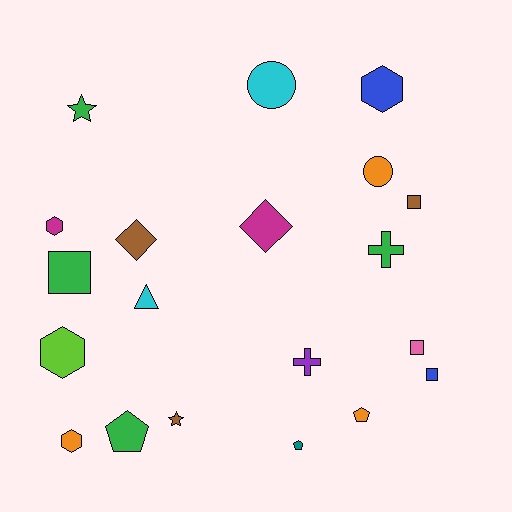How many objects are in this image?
There are 20 objects.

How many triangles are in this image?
There is 1 triangle.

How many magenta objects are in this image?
There are 2 magenta objects.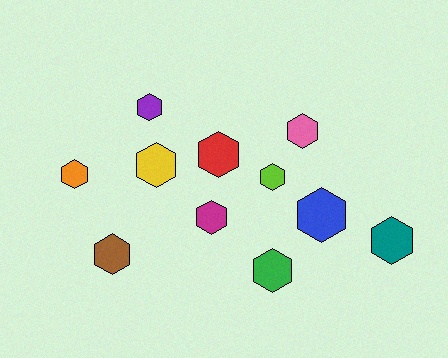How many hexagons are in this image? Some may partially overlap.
There are 11 hexagons.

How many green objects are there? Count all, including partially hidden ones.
There is 1 green object.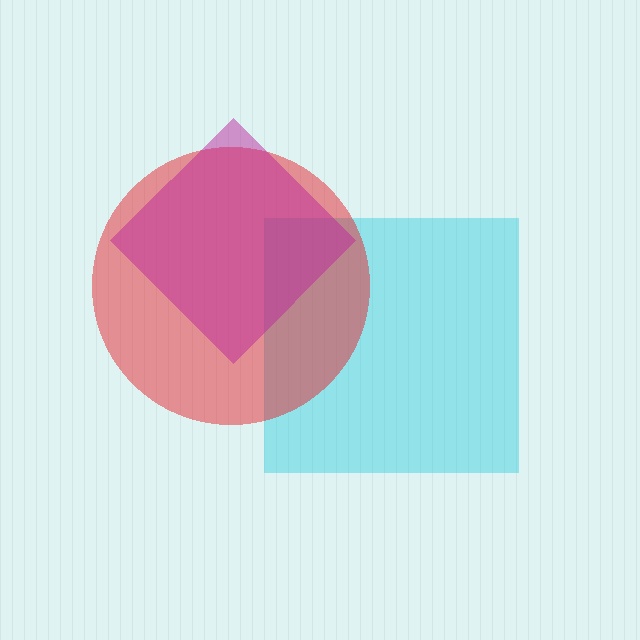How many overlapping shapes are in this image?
There are 3 overlapping shapes in the image.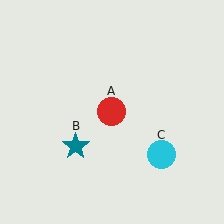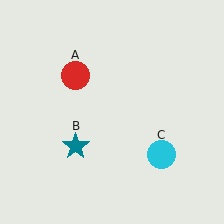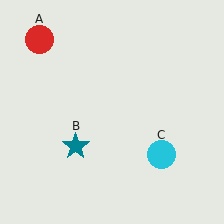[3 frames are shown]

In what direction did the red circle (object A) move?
The red circle (object A) moved up and to the left.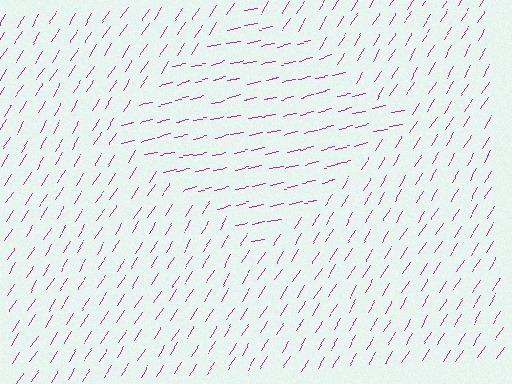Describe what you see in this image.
The image is filled with small magenta line segments. A diamond region in the image has lines oriented differently from the surrounding lines, creating a visible texture boundary.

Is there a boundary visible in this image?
Yes, there is a texture boundary formed by a change in line orientation.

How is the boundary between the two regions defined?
The boundary is defined purely by a change in line orientation (approximately 45 degrees difference). All lines are the same color and thickness.